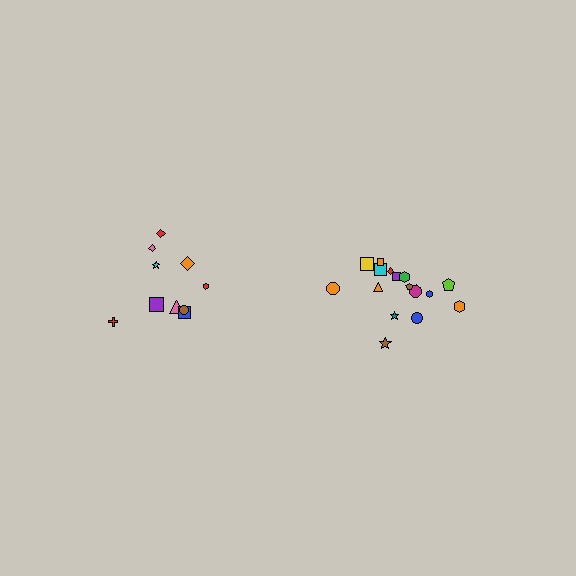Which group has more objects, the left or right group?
The right group.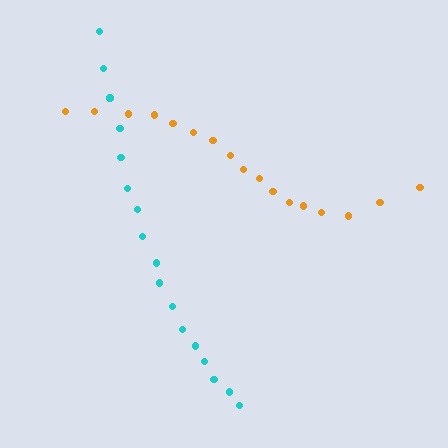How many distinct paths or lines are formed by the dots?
There are 2 distinct paths.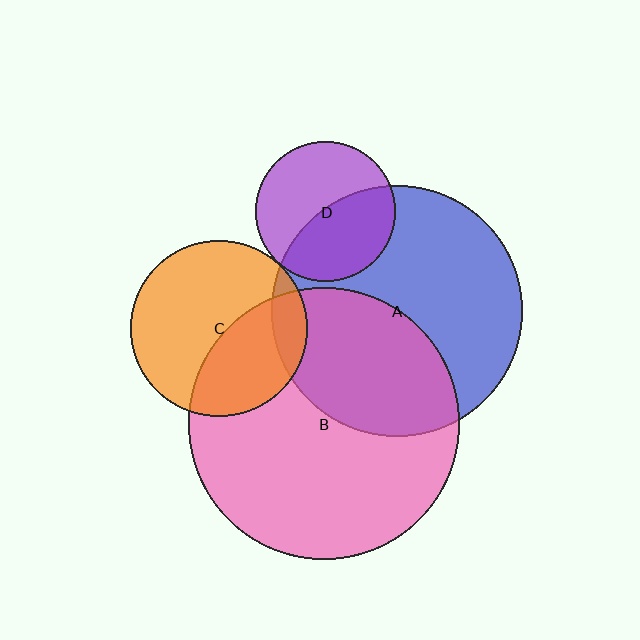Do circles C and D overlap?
Yes.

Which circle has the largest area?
Circle B (pink).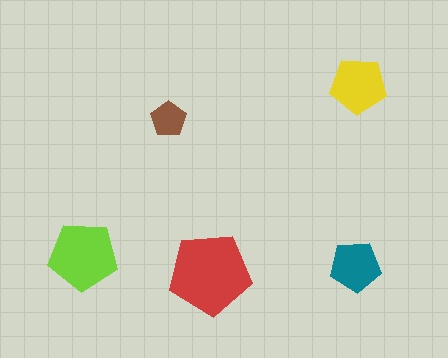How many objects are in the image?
There are 5 objects in the image.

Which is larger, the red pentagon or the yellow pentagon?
The red one.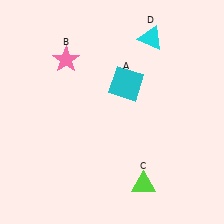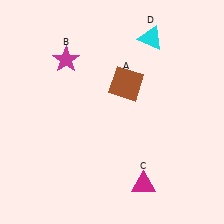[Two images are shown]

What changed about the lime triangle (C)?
In Image 1, C is lime. In Image 2, it changed to magenta.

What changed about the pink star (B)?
In Image 1, B is pink. In Image 2, it changed to magenta.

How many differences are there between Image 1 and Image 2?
There are 3 differences between the two images.